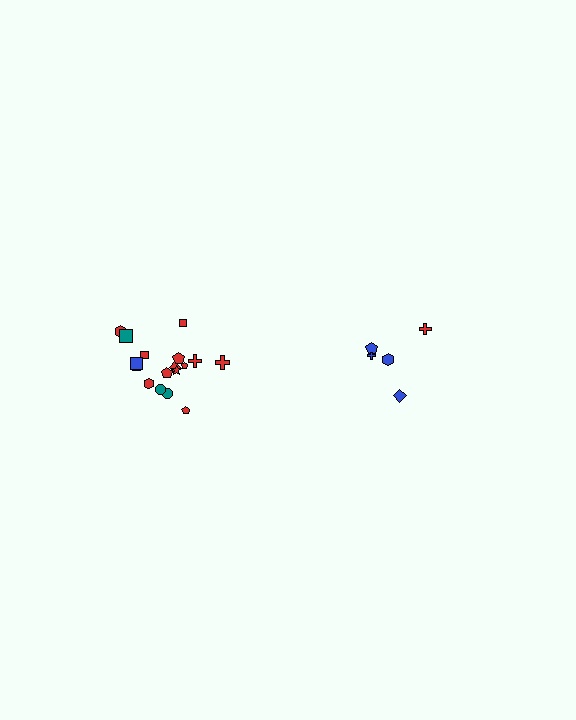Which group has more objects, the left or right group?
The left group.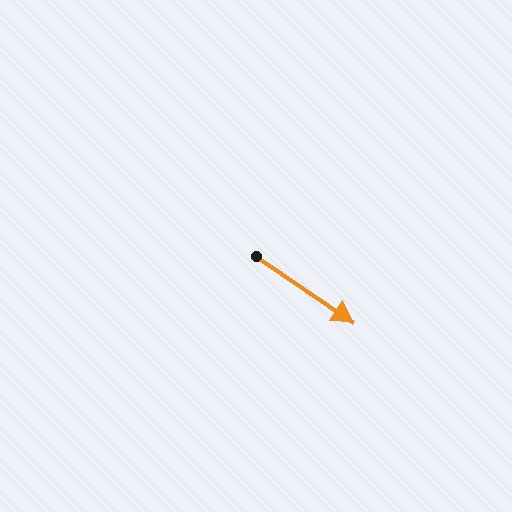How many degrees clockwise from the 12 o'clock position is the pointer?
Approximately 124 degrees.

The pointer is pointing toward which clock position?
Roughly 4 o'clock.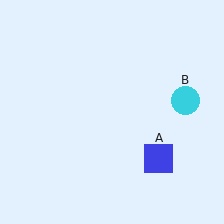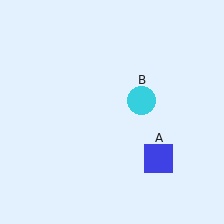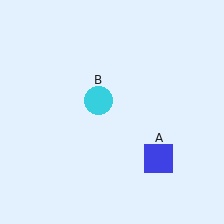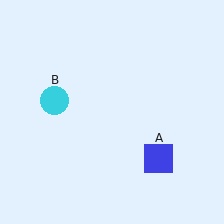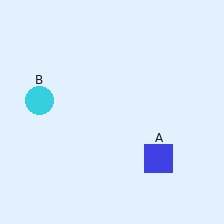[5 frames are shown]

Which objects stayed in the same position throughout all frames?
Blue square (object A) remained stationary.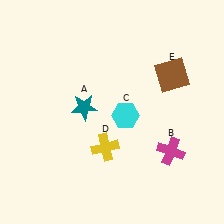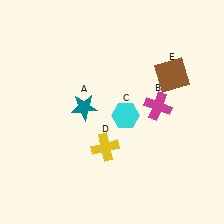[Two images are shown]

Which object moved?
The magenta cross (B) moved up.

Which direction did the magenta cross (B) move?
The magenta cross (B) moved up.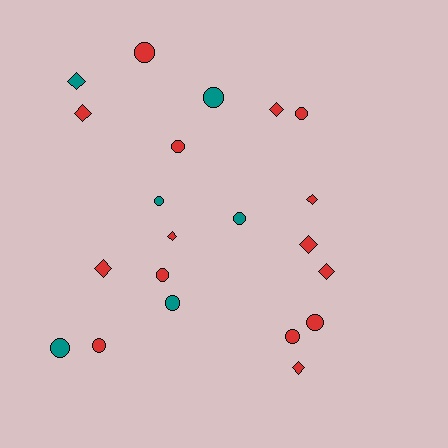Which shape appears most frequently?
Circle, with 12 objects.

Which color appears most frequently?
Red, with 15 objects.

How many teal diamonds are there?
There is 1 teal diamond.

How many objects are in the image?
There are 21 objects.